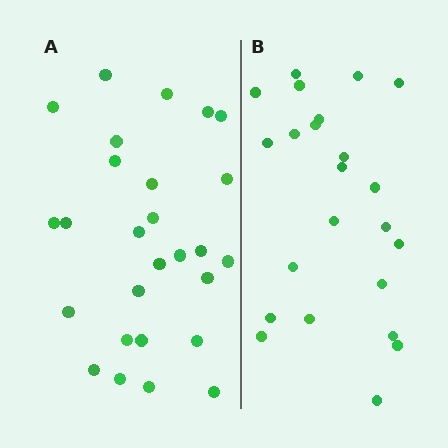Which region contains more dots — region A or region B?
Region A (the left region) has more dots.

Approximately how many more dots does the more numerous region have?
Region A has about 4 more dots than region B.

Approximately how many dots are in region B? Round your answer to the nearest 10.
About 20 dots. (The exact count is 23, which rounds to 20.)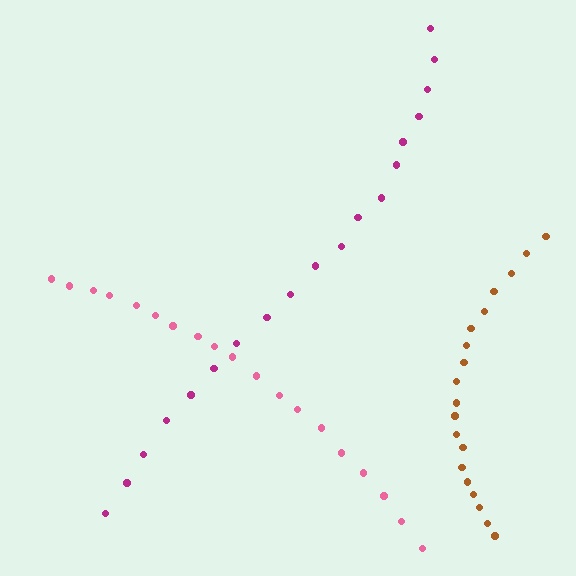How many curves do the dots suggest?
There are 3 distinct paths.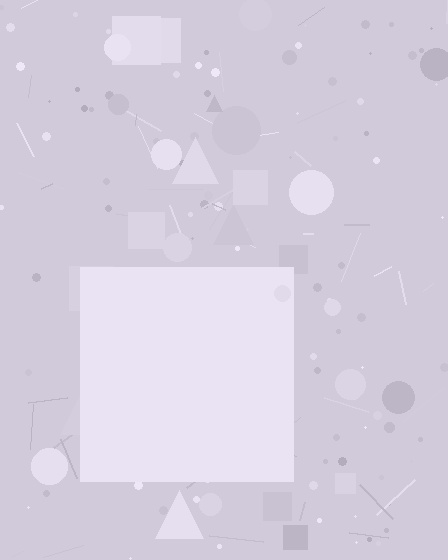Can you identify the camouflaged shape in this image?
The camouflaged shape is a square.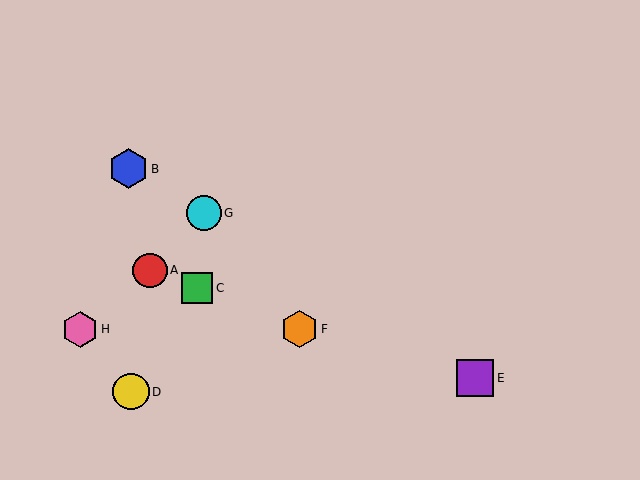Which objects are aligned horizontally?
Objects F, H are aligned horizontally.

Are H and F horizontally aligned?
Yes, both are at y≈329.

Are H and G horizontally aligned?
No, H is at y≈329 and G is at y≈213.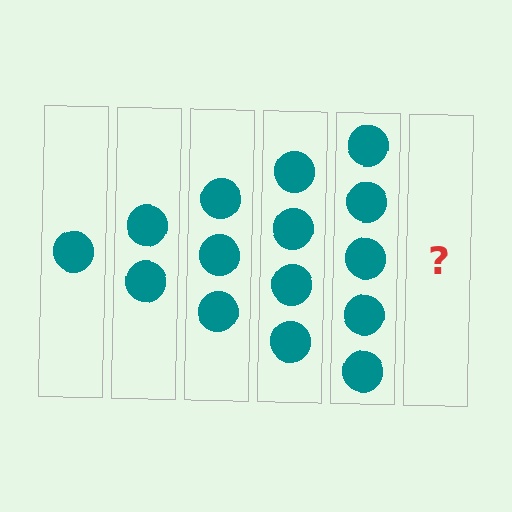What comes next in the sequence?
The next element should be 6 circles.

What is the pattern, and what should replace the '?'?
The pattern is that each step adds one more circle. The '?' should be 6 circles.